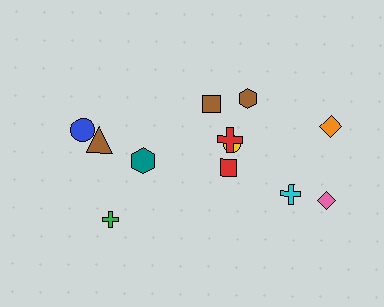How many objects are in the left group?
There are 4 objects.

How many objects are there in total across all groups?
There are 12 objects.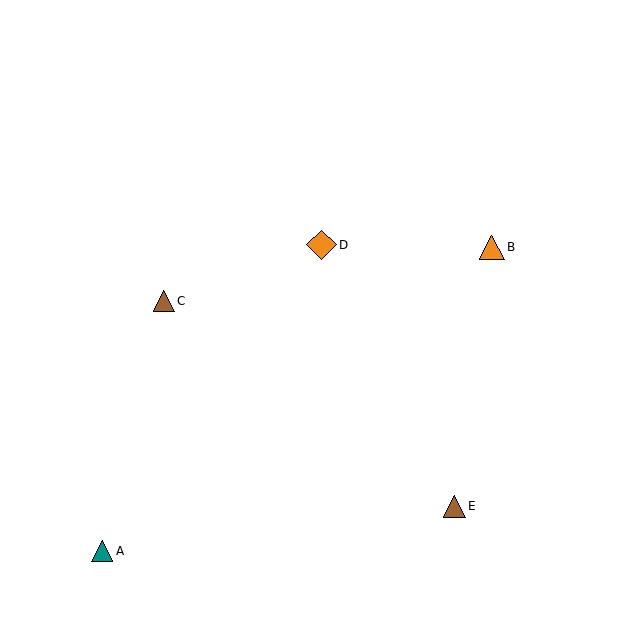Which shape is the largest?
The orange diamond (labeled D) is the largest.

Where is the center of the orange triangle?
The center of the orange triangle is at (492, 247).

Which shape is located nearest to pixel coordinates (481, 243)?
The orange triangle (labeled B) at (492, 247) is nearest to that location.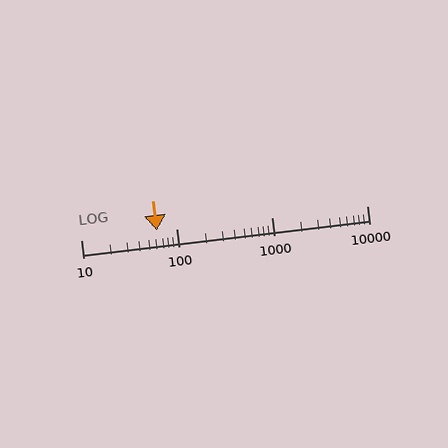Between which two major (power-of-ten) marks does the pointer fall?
The pointer is between 10 and 100.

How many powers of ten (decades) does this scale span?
The scale spans 3 decades, from 10 to 10000.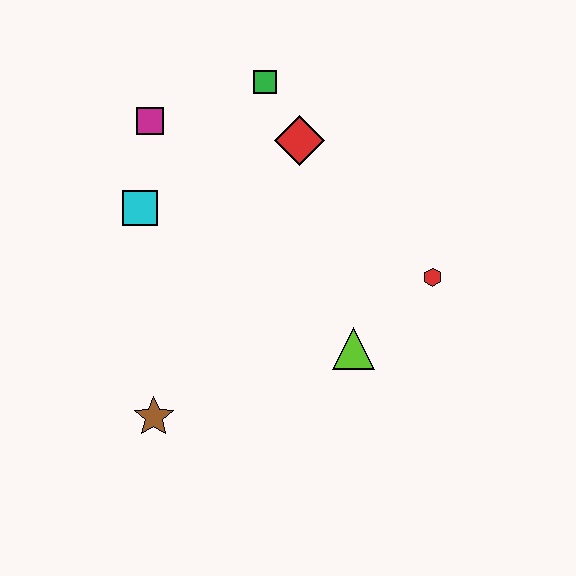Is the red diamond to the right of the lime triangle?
No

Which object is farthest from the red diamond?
The brown star is farthest from the red diamond.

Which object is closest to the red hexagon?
The lime triangle is closest to the red hexagon.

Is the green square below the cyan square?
No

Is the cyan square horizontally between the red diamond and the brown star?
No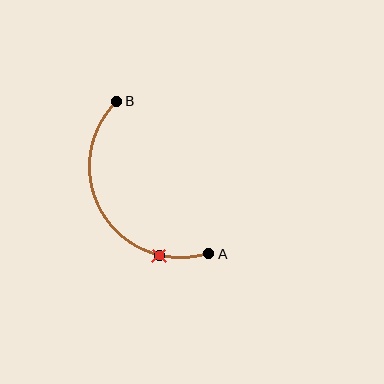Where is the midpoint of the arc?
The arc midpoint is the point on the curve farthest from the straight line joining A and B. It sits to the left of that line.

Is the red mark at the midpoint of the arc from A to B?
No. The red mark lies on the arc but is closer to endpoint A. The arc midpoint would be at the point on the curve equidistant along the arc from both A and B.